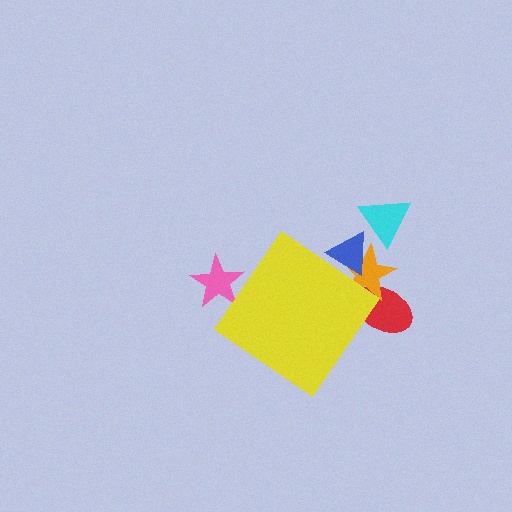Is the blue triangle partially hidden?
Yes, the blue triangle is partially hidden behind the yellow diamond.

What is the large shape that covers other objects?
A yellow diamond.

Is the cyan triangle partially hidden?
No, the cyan triangle is fully visible.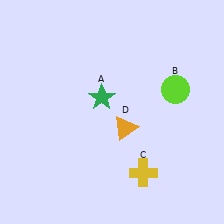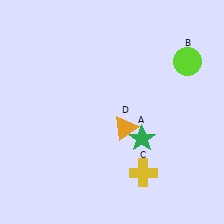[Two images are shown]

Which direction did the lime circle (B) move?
The lime circle (B) moved up.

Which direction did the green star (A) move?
The green star (A) moved down.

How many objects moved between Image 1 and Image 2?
2 objects moved between the two images.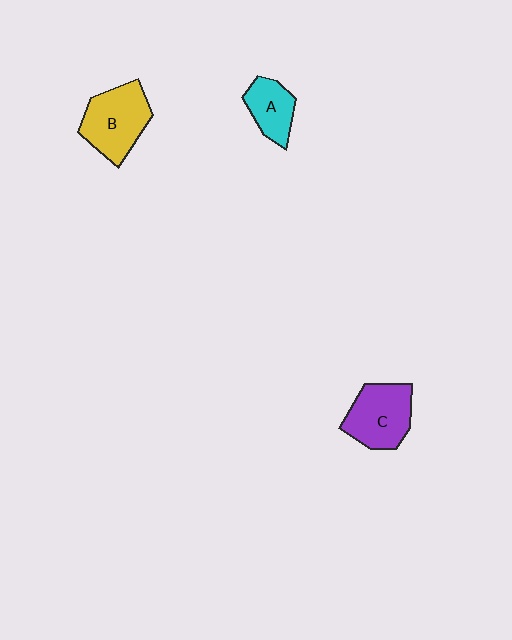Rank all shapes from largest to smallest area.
From largest to smallest: B (yellow), C (purple), A (cyan).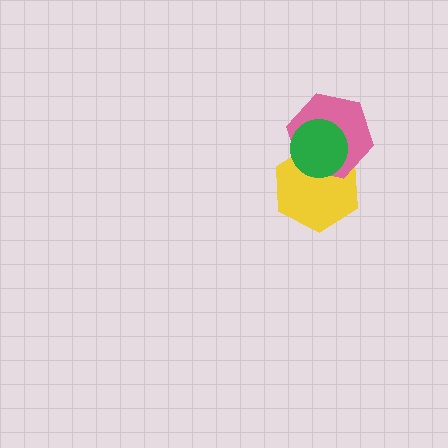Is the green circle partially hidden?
No, no other shape covers it.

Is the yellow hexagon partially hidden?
Yes, it is partially covered by another shape.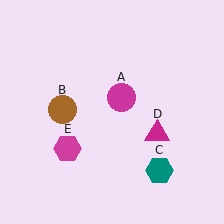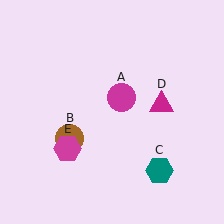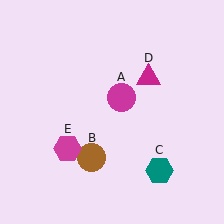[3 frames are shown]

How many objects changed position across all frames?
2 objects changed position: brown circle (object B), magenta triangle (object D).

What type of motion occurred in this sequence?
The brown circle (object B), magenta triangle (object D) rotated counterclockwise around the center of the scene.